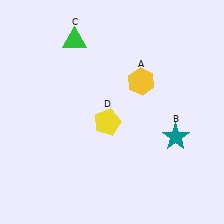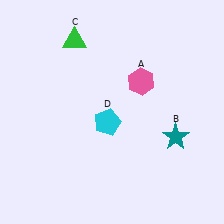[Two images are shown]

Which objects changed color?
A changed from yellow to pink. D changed from yellow to cyan.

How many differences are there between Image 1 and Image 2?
There are 2 differences between the two images.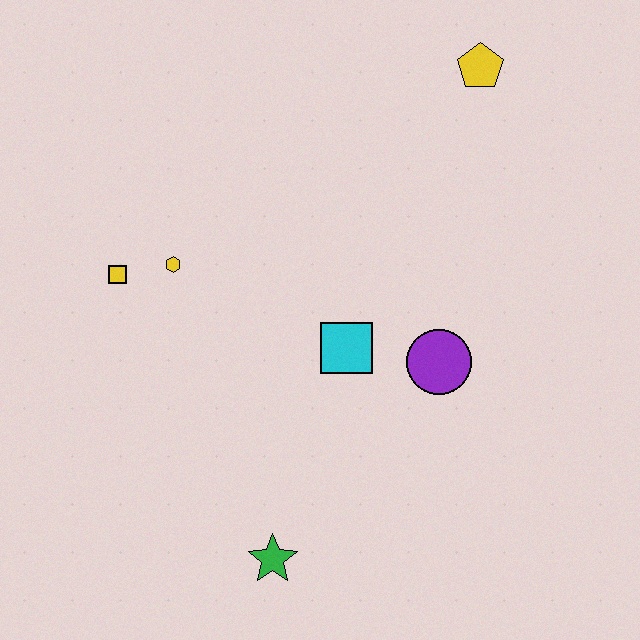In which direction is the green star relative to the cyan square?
The green star is below the cyan square.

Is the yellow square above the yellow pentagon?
No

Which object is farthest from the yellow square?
The yellow pentagon is farthest from the yellow square.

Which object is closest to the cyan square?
The purple circle is closest to the cyan square.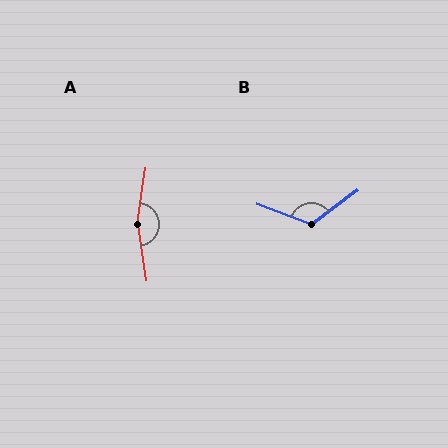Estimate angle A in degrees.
Approximately 163 degrees.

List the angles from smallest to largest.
B (123°), A (163°).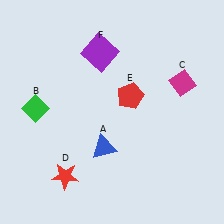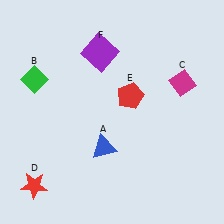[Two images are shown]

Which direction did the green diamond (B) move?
The green diamond (B) moved up.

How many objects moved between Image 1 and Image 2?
2 objects moved between the two images.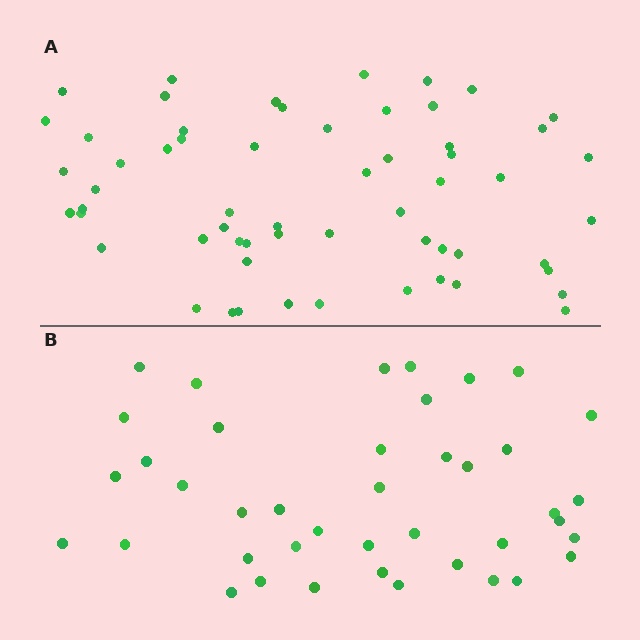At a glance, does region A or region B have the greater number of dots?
Region A (the top region) has more dots.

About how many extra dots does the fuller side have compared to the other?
Region A has approximately 20 more dots than region B.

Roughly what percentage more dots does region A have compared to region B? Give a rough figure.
About 45% more.